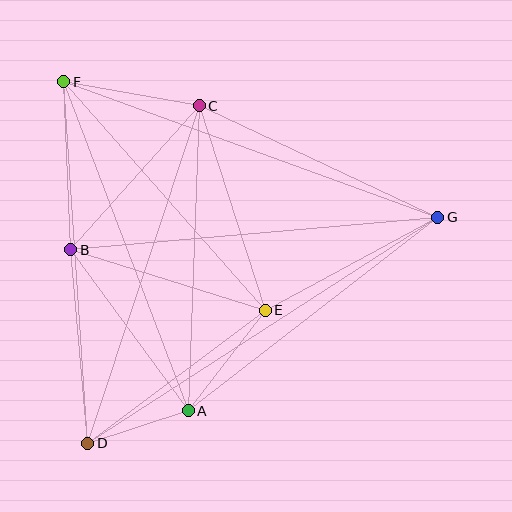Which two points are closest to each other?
Points A and D are closest to each other.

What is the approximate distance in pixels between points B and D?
The distance between B and D is approximately 194 pixels.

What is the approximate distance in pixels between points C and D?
The distance between C and D is approximately 355 pixels.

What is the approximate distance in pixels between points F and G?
The distance between F and G is approximately 398 pixels.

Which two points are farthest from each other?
Points D and G are farthest from each other.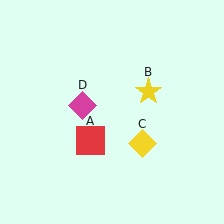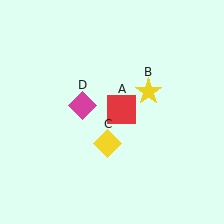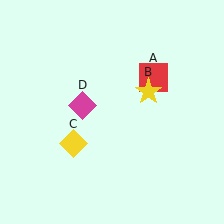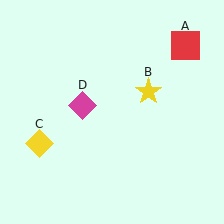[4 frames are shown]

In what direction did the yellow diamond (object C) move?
The yellow diamond (object C) moved left.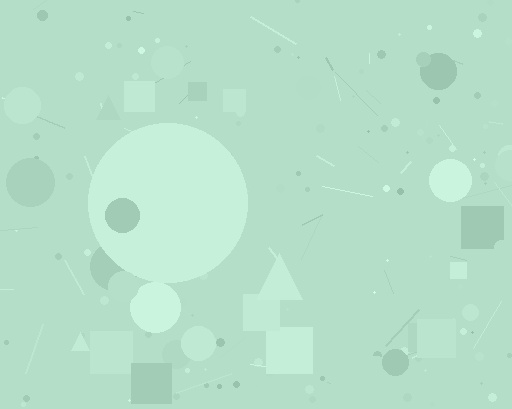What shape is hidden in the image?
A circle is hidden in the image.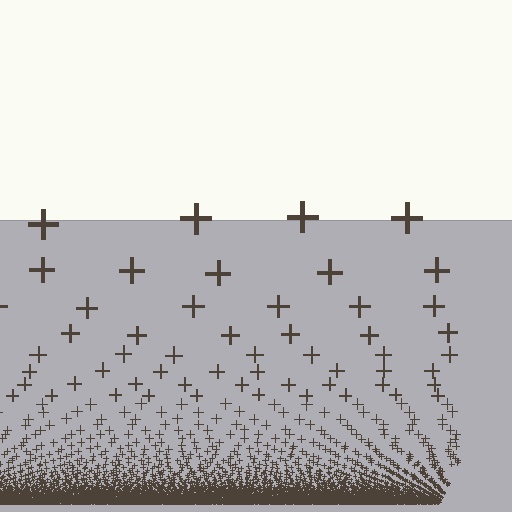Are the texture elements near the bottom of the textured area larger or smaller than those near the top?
Smaller. The gradient is inverted — elements near the bottom are smaller and denser.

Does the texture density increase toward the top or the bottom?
Density increases toward the bottom.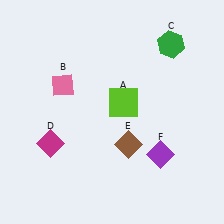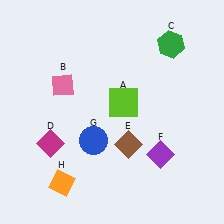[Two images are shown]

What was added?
A blue circle (G), an orange diamond (H) were added in Image 2.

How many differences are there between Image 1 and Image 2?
There are 2 differences between the two images.